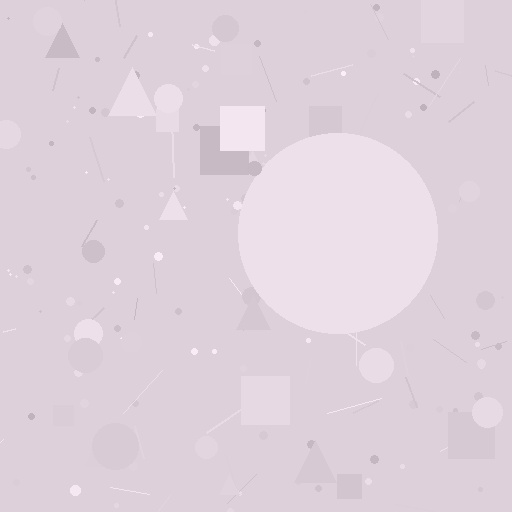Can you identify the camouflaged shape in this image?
The camouflaged shape is a circle.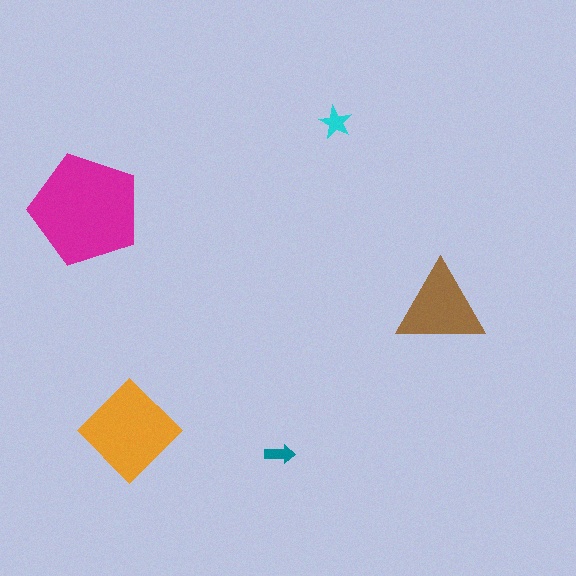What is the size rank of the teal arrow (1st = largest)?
5th.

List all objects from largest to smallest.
The magenta pentagon, the orange diamond, the brown triangle, the cyan star, the teal arrow.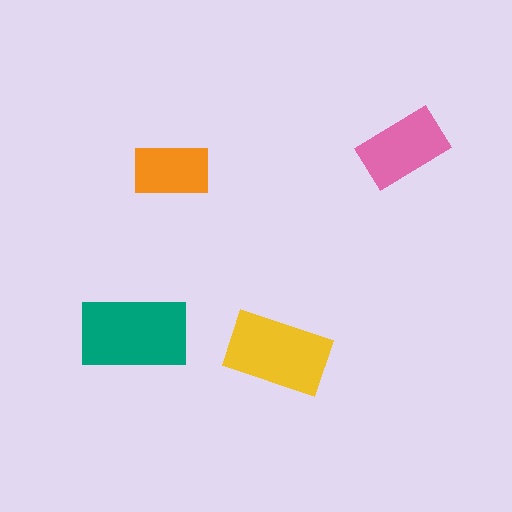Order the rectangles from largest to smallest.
the teal one, the yellow one, the pink one, the orange one.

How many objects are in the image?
There are 4 objects in the image.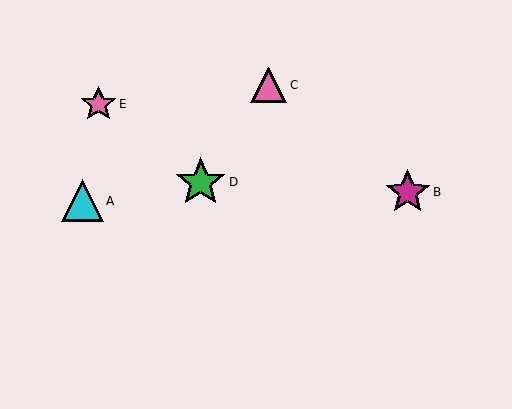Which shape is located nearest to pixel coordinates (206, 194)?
The green star (labeled D) at (201, 182) is nearest to that location.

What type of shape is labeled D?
Shape D is a green star.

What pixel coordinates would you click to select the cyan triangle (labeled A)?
Click at (82, 201) to select the cyan triangle A.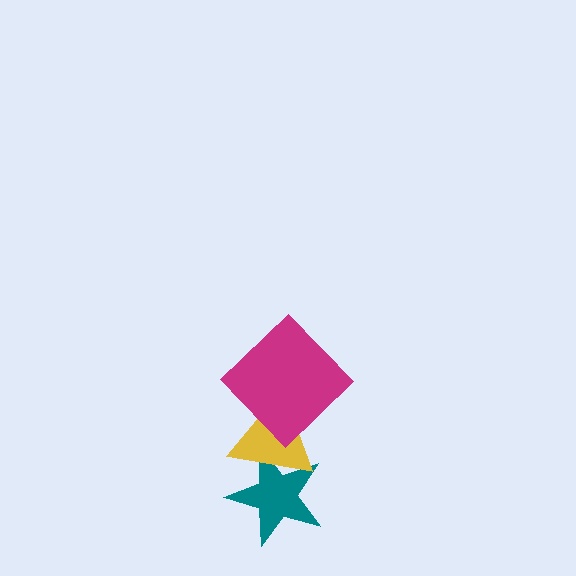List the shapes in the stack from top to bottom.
From top to bottom: the magenta diamond, the yellow triangle, the teal star.